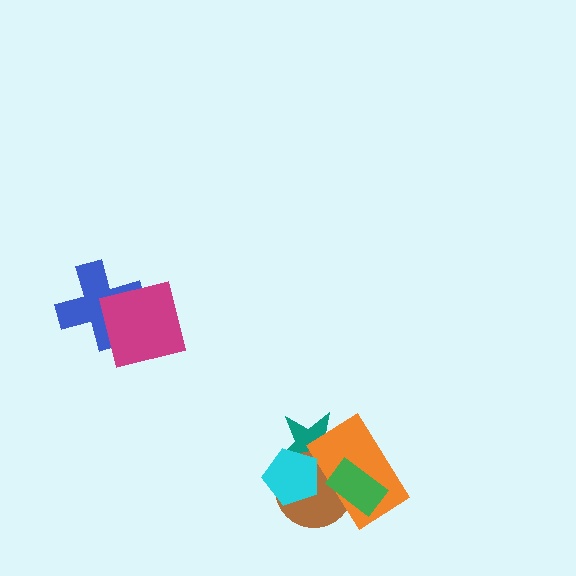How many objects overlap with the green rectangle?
2 objects overlap with the green rectangle.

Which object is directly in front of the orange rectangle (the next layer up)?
The green rectangle is directly in front of the orange rectangle.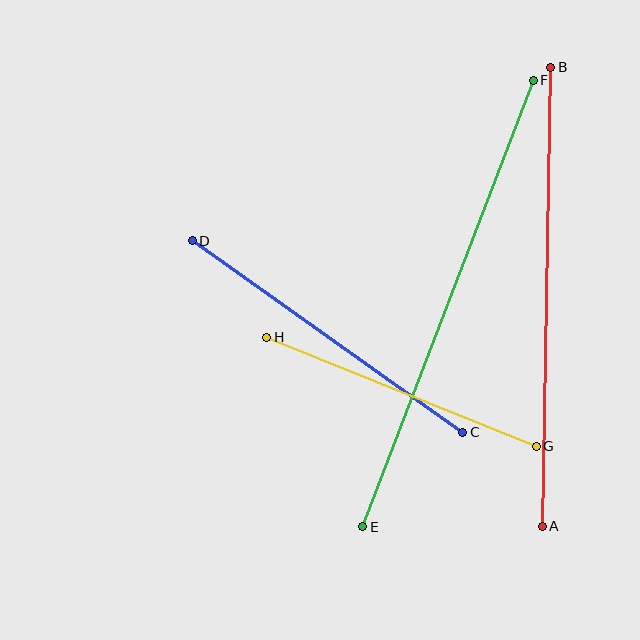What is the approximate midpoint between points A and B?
The midpoint is at approximately (546, 297) pixels.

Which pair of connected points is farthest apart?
Points E and F are farthest apart.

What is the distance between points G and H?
The distance is approximately 291 pixels.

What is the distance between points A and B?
The distance is approximately 459 pixels.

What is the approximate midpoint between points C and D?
The midpoint is at approximately (327, 336) pixels.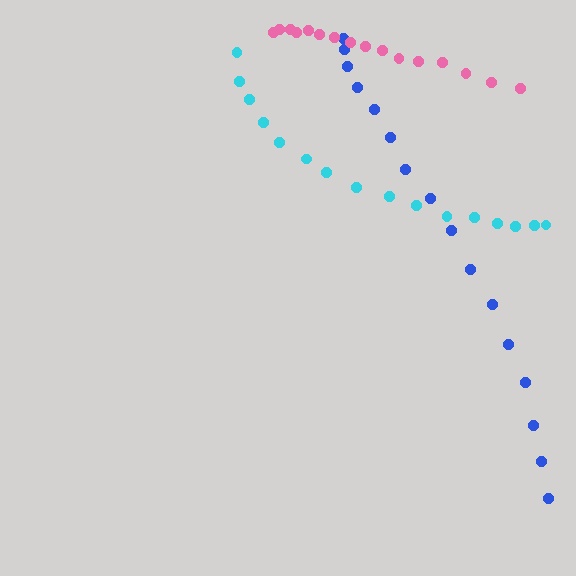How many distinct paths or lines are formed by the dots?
There are 3 distinct paths.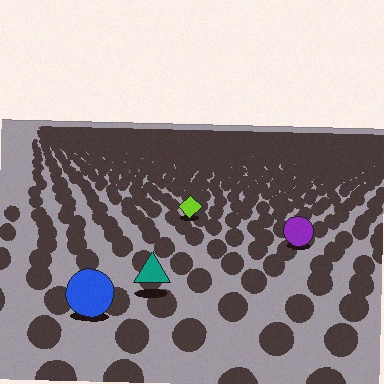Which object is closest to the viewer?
The blue circle is closest. The texture marks near it are larger and more spread out.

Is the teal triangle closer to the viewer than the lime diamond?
Yes. The teal triangle is closer — you can tell from the texture gradient: the ground texture is coarser near it.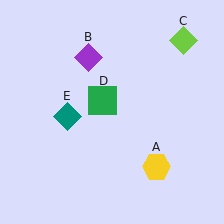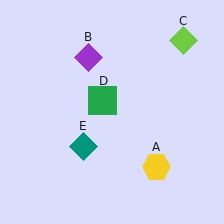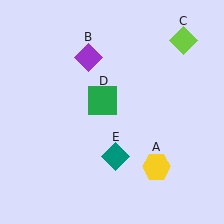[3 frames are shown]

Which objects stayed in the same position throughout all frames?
Yellow hexagon (object A) and purple diamond (object B) and lime diamond (object C) and green square (object D) remained stationary.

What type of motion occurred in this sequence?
The teal diamond (object E) rotated counterclockwise around the center of the scene.